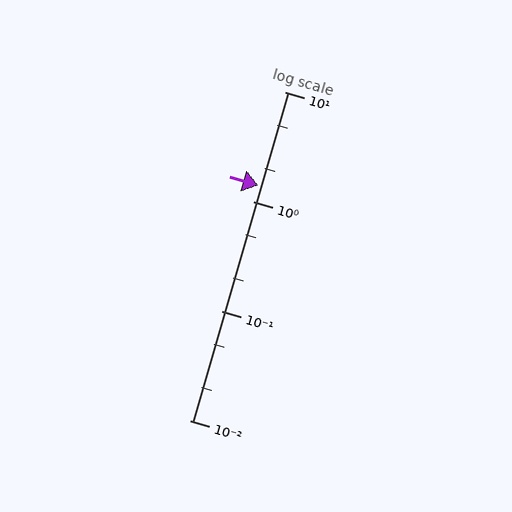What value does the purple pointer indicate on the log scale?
The pointer indicates approximately 1.4.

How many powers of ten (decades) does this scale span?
The scale spans 3 decades, from 0.01 to 10.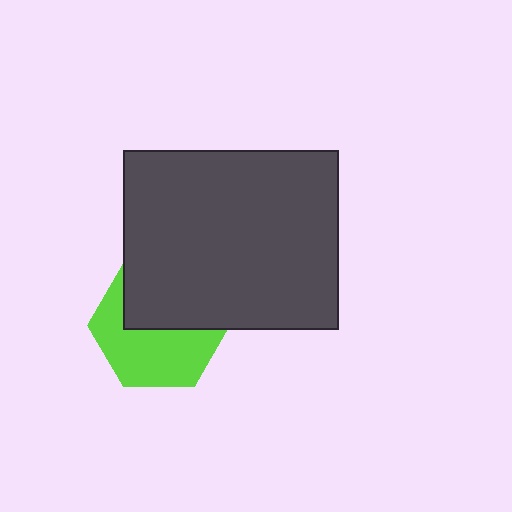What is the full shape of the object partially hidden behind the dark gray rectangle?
The partially hidden object is a lime hexagon.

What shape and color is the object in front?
The object in front is a dark gray rectangle.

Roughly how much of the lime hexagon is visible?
About half of it is visible (roughly 55%).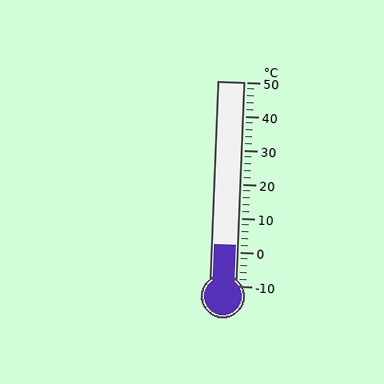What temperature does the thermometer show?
The thermometer shows approximately 2°C.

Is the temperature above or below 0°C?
The temperature is above 0°C.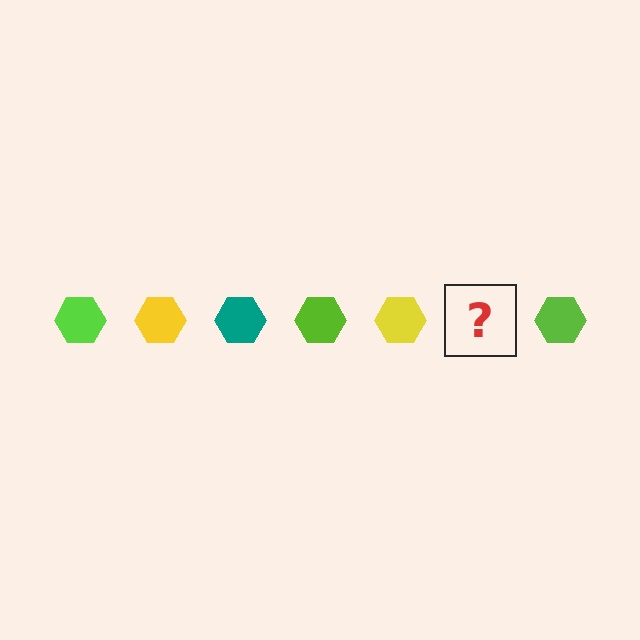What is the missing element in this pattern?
The missing element is a teal hexagon.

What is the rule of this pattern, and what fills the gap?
The rule is that the pattern cycles through lime, yellow, teal hexagons. The gap should be filled with a teal hexagon.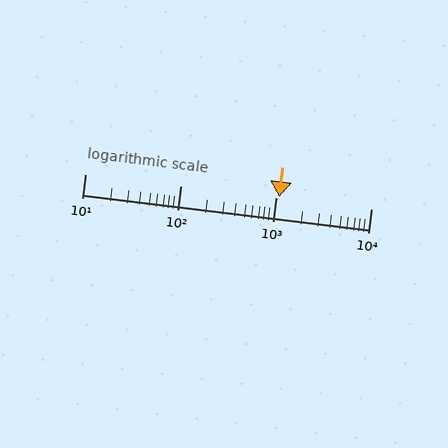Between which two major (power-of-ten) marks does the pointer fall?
The pointer is between 1000 and 10000.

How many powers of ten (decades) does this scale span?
The scale spans 3 decades, from 10 to 10000.